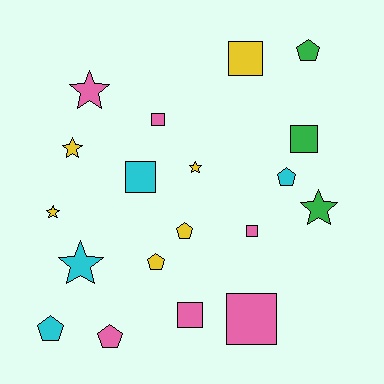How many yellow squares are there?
There is 1 yellow square.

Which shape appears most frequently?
Square, with 7 objects.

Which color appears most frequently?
Pink, with 6 objects.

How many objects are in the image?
There are 19 objects.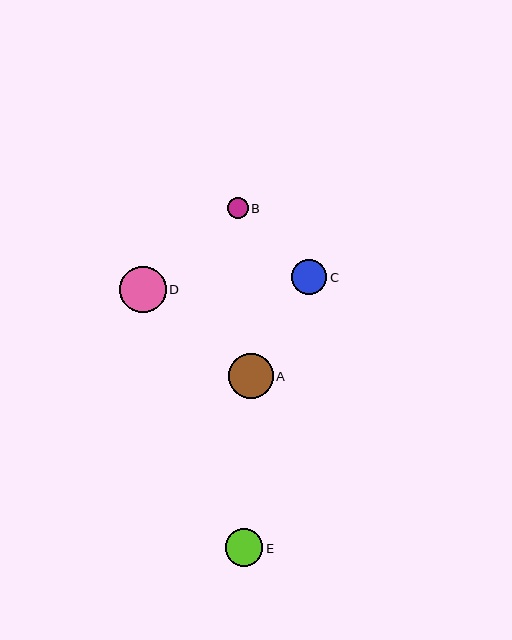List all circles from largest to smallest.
From largest to smallest: D, A, E, C, B.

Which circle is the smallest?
Circle B is the smallest with a size of approximately 21 pixels.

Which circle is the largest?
Circle D is the largest with a size of approximately 46 pixels.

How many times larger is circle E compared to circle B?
Circle E is approximately 1.8 times the size of circle B.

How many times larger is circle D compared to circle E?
Circle D is approximately 1.3 times the size of circle E.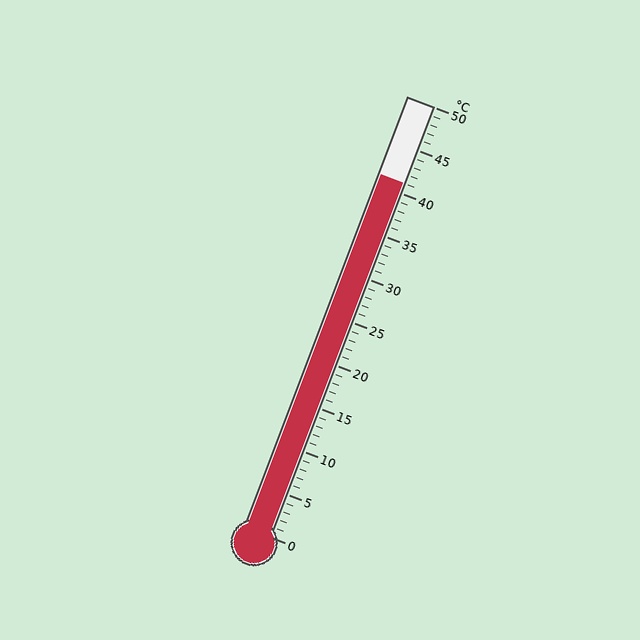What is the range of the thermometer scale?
The thermometer scale ranges from 0°C to 50°C.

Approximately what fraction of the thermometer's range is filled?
The thermometer is filled to approximately 80% of its range.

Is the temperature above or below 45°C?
The temperature is below 45°C.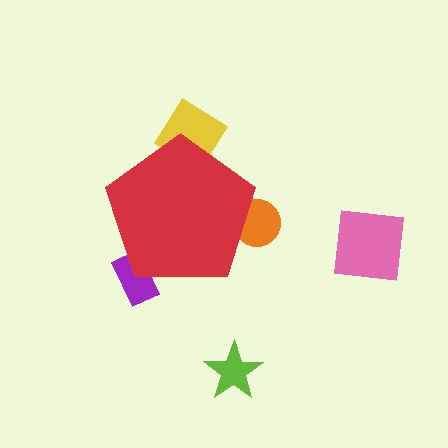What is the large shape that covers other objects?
A red pentagon.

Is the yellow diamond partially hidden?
Yes, the yellow diamond is partially hidden behind the red pentagon.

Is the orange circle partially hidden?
Yes, the orange circle is partially hidden behind the red pentagon.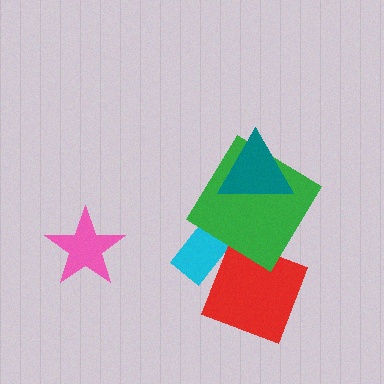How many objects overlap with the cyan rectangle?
1 object overlaps with the cyan rectangle.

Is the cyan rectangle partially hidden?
Yes, it is partially covered by another shape.